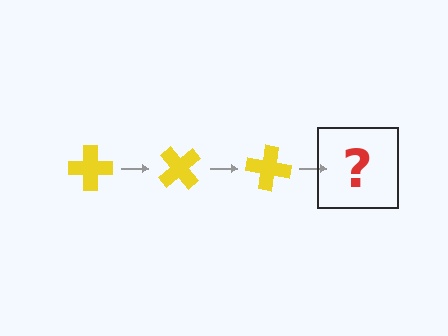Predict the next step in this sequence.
The next step is a yellow cross rotated 150 degrees.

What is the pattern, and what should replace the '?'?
The pattern is that the cross rotates 50 degrees each step. The '?' should be a yellow cross rotated 150 degrees.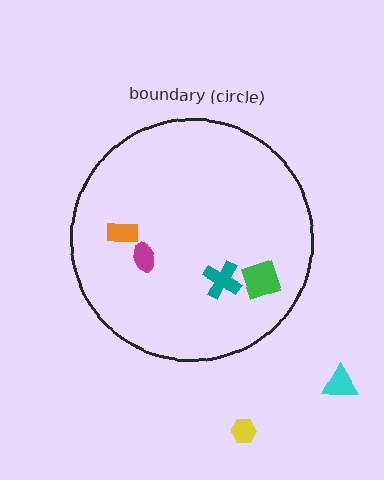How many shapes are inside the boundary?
4 inside, 2 outside.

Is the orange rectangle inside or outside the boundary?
Inside.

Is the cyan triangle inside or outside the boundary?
Outside.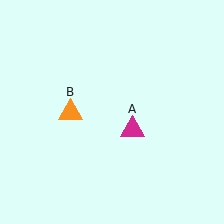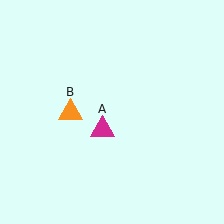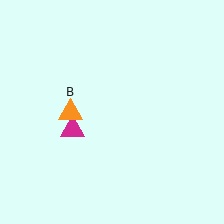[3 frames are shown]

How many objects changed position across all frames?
1 object changed position: magenta triangle (object A).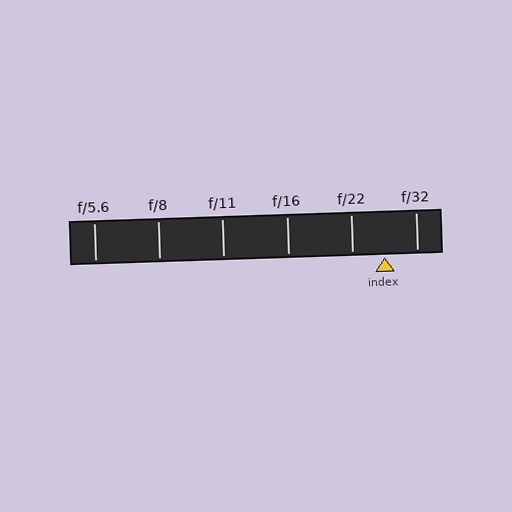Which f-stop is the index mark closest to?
The index mark is closest to f/22.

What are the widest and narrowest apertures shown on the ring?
The widest aperture shown is f/5.6 and the narrowest is f/32.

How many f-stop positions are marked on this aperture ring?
There are 6 f-stop positions marked.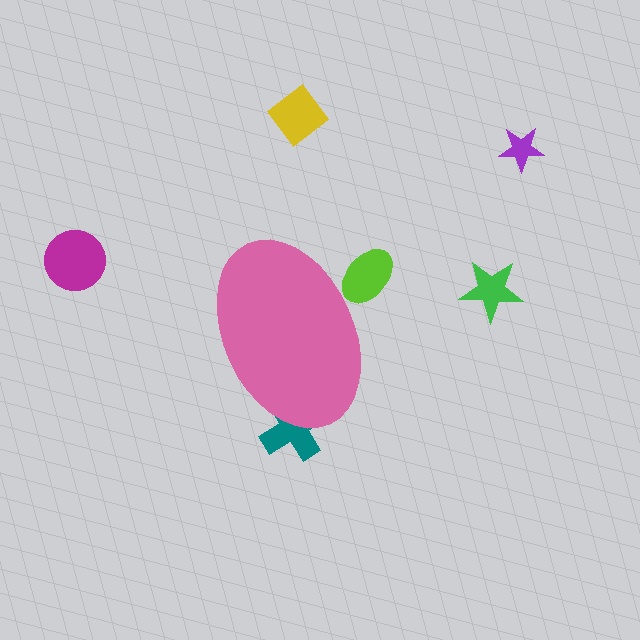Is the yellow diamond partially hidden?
No, the yellow diamond is fully visible.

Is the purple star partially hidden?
No, the purple star is fully visible.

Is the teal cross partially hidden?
Yes, the teal cross is partially hidden behind the pink ellipse.